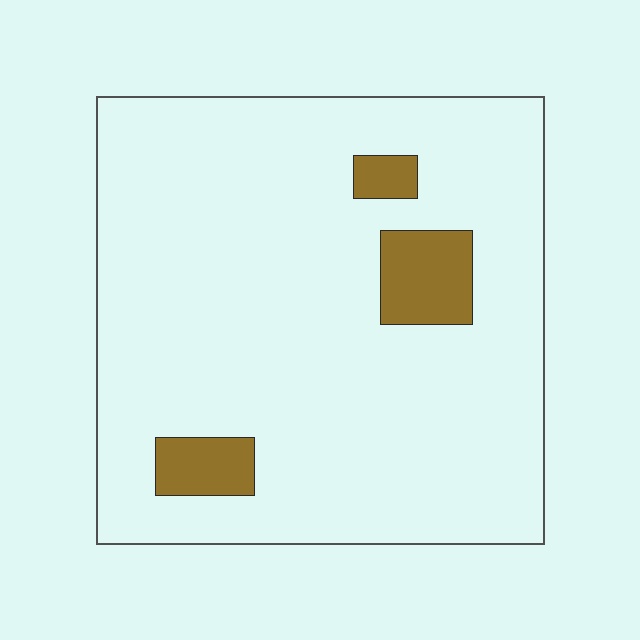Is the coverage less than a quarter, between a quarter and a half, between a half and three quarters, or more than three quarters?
Less than a quarter.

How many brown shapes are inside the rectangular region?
3.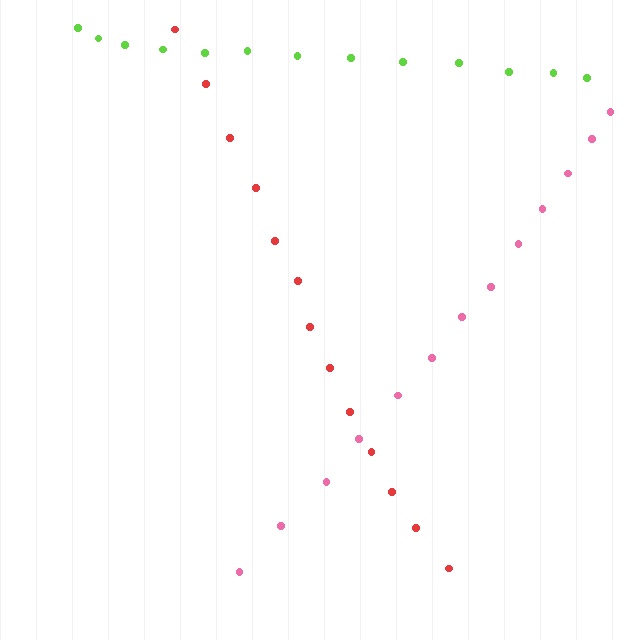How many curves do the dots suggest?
There are 3 distinct paths.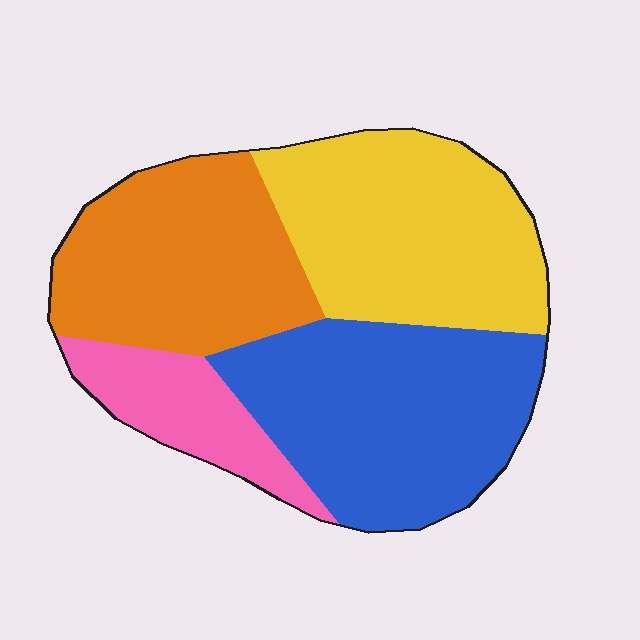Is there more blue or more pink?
Blue.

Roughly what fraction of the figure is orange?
Orange covers about 25% of the figure.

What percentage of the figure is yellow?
Yellow covers 29% of the figure.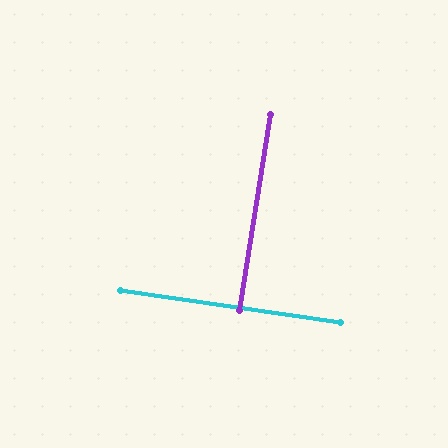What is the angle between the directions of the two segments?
Approximately 89 degrees.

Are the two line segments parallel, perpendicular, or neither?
Perpendicular — they meet at approximately 89°.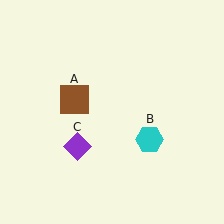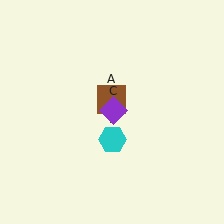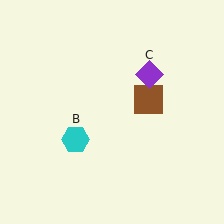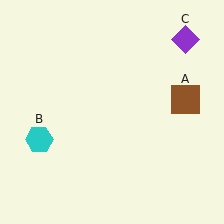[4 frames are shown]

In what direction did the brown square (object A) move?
The brown square (object A) moved right.